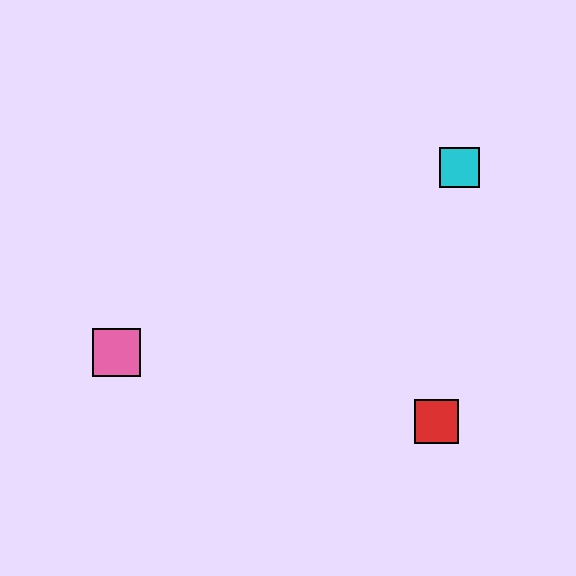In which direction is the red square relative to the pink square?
The red square is to the right of the pink square.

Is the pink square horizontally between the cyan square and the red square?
No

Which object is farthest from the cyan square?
The pink square is farthest from the cyan square.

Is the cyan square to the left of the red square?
No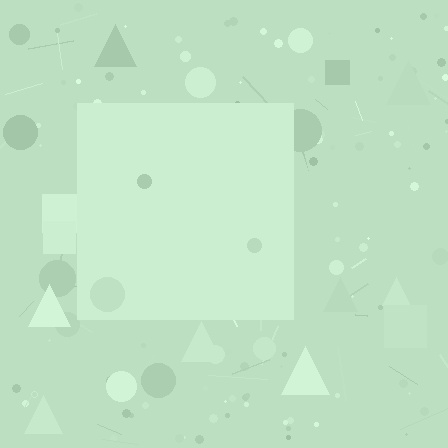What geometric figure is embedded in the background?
A square is embedded in the background.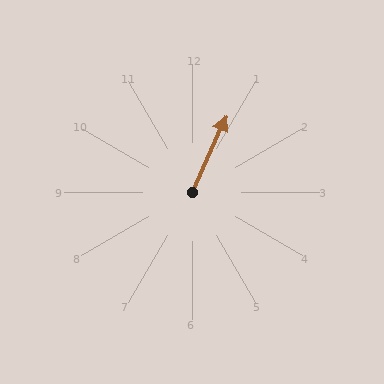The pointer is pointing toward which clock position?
Roughly 1 o'clock.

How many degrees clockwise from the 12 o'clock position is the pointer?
Approximately 24 degrees.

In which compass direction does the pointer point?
Northeast.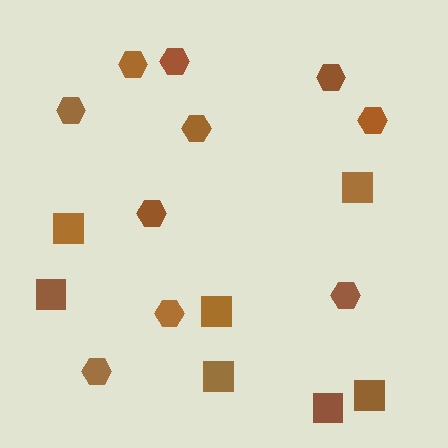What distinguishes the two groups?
There are 2 groups: one group of hexagons (10) and one group of squares (7).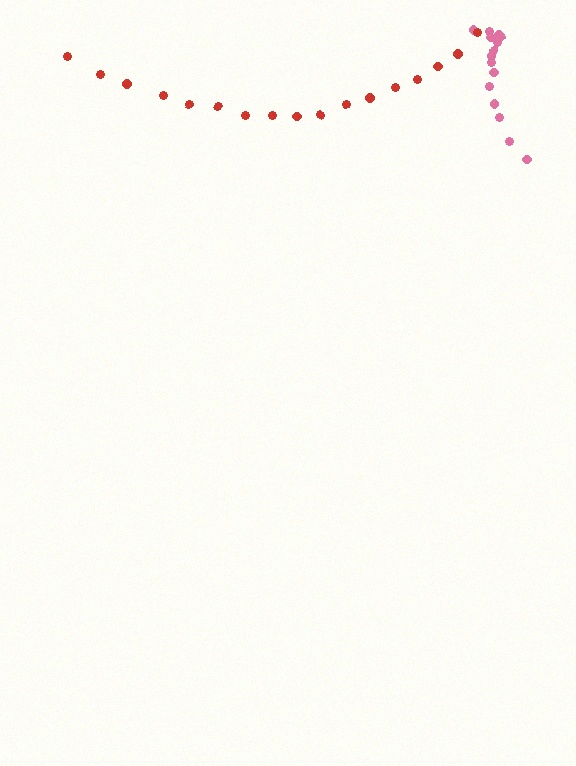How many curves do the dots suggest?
There are 2 distinct paths.